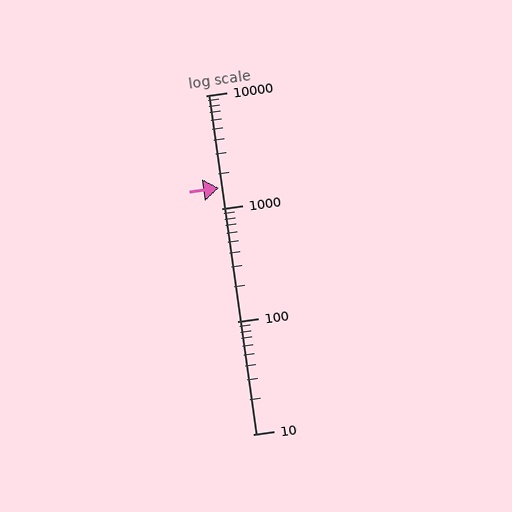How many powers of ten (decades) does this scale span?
The scale spans 3 decades, from 10 to 10000.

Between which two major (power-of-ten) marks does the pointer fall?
The pointer is between 1000 and 10000.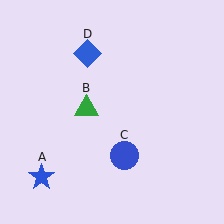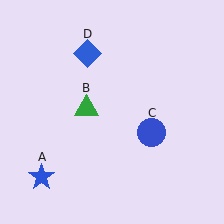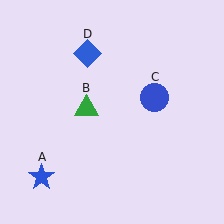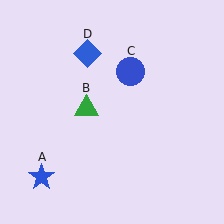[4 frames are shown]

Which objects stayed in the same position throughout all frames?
Blue star (object A) and green triangle (object B) and blue diamond (object D) remained stationary.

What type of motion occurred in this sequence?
The blue circle (object C) rotated counterclockwise around the center of the scene.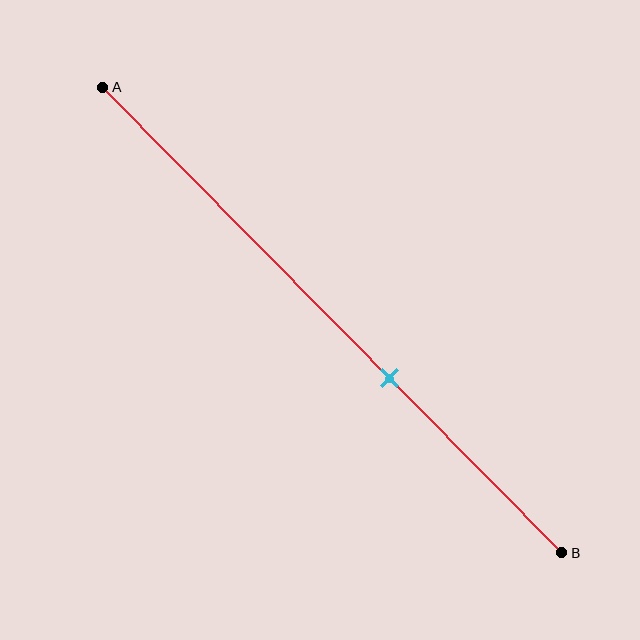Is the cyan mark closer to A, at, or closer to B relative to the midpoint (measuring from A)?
The cyan mark is closer to point B than the midpoint of segment AB.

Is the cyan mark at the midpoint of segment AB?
No, the mark is at about 65% from A, not at the 50% midpoint.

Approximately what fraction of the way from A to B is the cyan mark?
The cyan mark is approximately 65% of the way from A to B.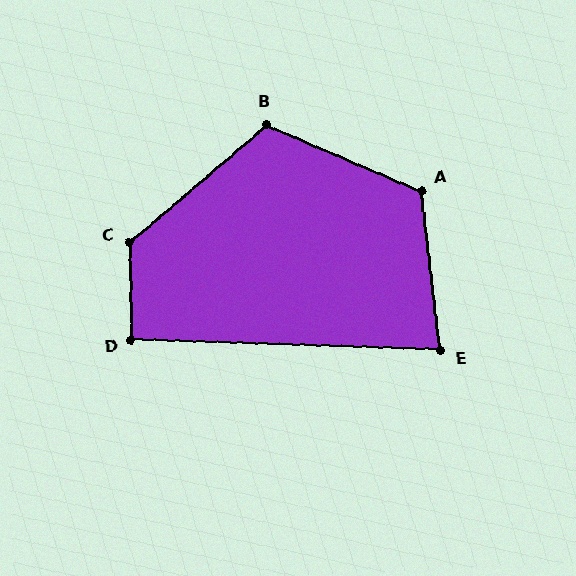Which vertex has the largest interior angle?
C, at approximately 130 degrees.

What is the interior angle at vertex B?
Approximately 116 degrees (obtuse).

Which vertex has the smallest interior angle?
E, at approximately 81 degrees.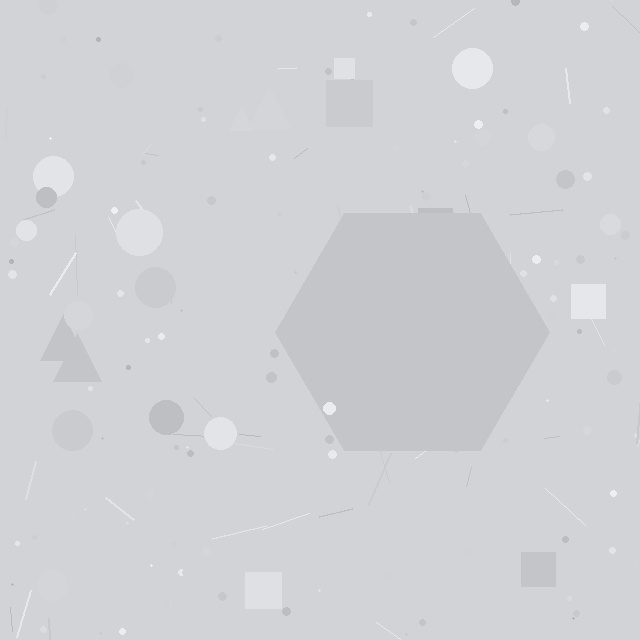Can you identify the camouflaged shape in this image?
The camouflaged shape is a hexagon.